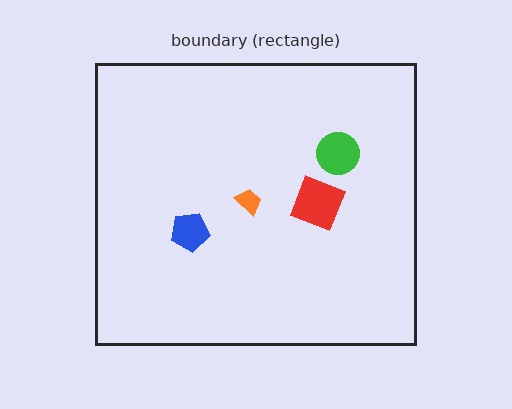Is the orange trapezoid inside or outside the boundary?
Inside.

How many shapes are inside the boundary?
4 inside, 0 outside.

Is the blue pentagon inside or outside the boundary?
Inside.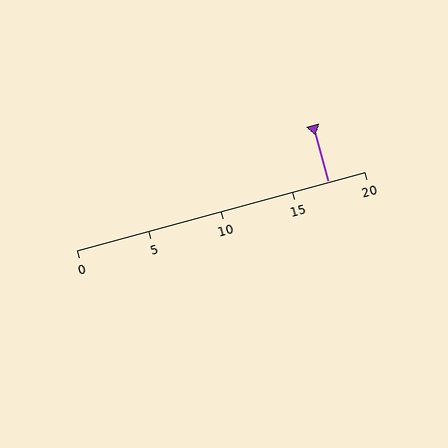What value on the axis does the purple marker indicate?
The marker indicates approximately 17.5.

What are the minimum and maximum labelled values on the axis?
The axis runs from 0 to 20.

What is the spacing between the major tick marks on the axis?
The major ticks are spaced 5 apart.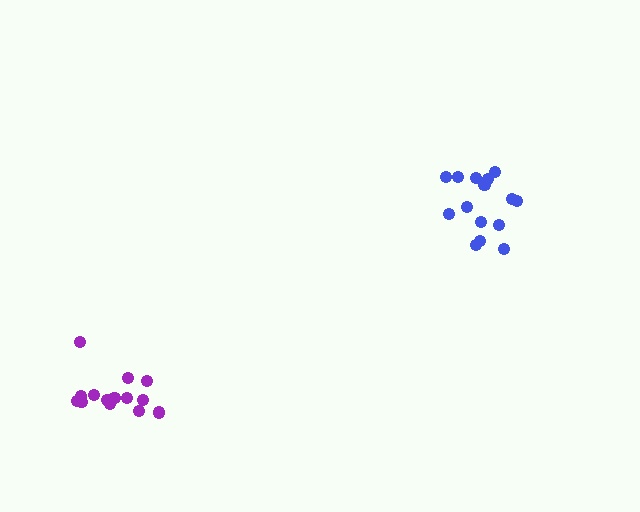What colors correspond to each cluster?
The clusters are colored: purple, blue.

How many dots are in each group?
Group 1: 14 dots, Group 2: 15 dots (29 total).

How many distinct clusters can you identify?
There are 2 distinct clusters.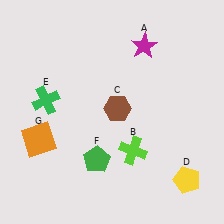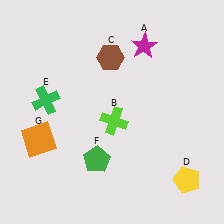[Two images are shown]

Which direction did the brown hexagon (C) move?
The brown hexagon (C) moved up.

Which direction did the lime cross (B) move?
The lime cross (B) moved up.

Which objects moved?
The objects that moved are: the lime cross (B), the brown hexagon (C).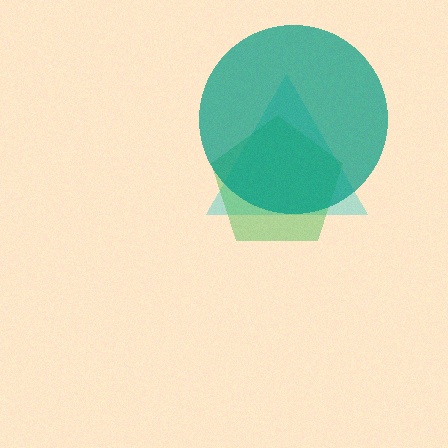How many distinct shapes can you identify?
There are 3 distinct shapes: a cyan triangle, a green pentagon, a teal circle.